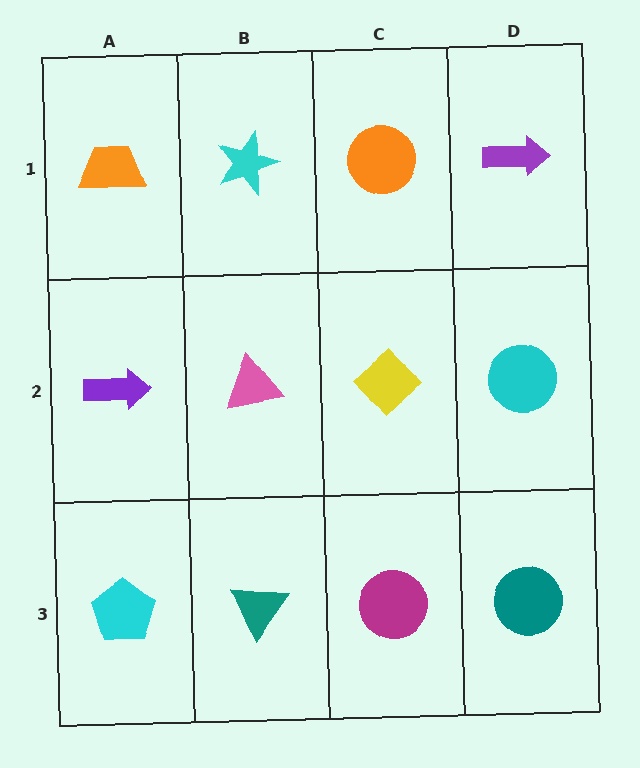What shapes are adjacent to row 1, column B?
A pink triangle (row 2, column B), an orange trapezoid (row 1, column A), an orange circle (row 1, column C).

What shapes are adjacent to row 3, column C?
A yellow diamond (row 2, column C), a teal triangle (row 3, column B), a teal circle (row 3, column D).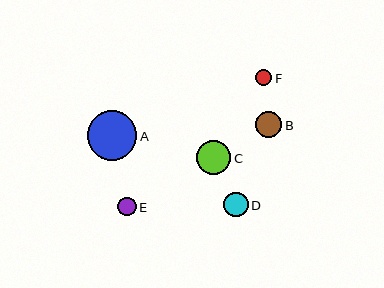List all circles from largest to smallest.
From largest to smallest: A, C, B, D, E, F.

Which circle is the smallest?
Circle F is the smallest with a size of approximately 16 pixels.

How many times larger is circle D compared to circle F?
Circle D is approximately 1.5 times the size of circle F.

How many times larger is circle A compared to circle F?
Circle A is approximately 3.1 times the size of circle F.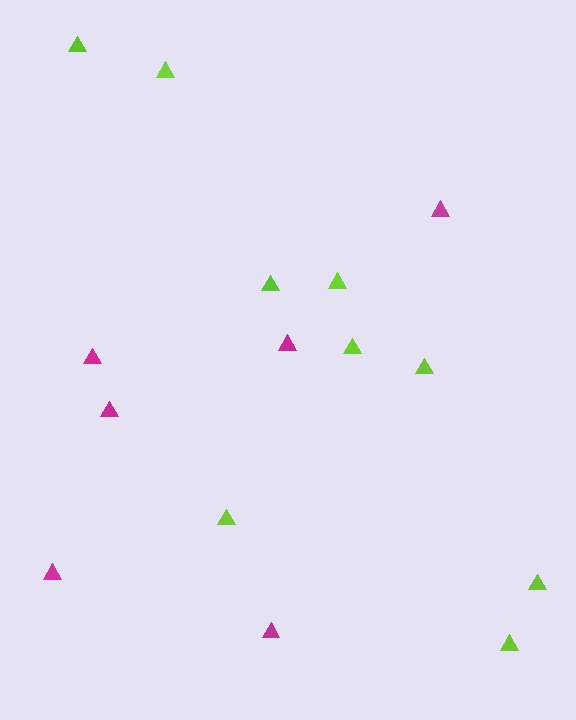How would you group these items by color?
There are 2 groups: one group of lime triangles (9) and one group of magenta triangles (6).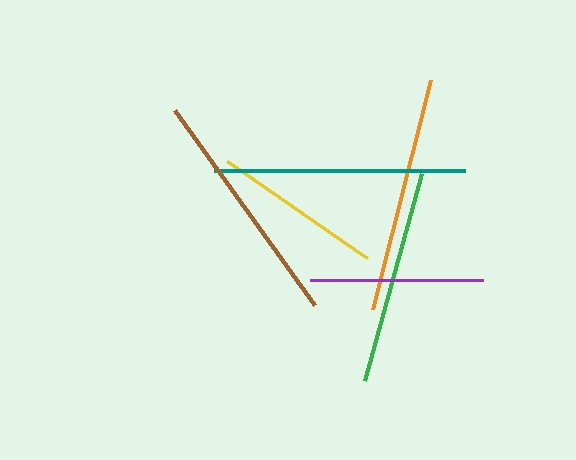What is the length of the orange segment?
The orange segment is approximately 237 pixels long.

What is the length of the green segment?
The green segment is approximately 215 pixels long.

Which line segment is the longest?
The teal line is the longest at approximately 251 pixels.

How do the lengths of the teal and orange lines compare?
The teal and orange lines are approximately the same length.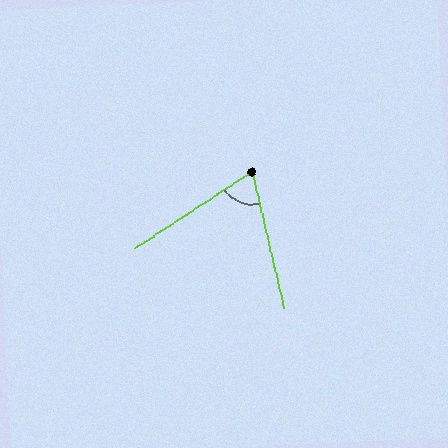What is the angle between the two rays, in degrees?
Approximately 70 degrees.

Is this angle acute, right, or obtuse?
It is acute.